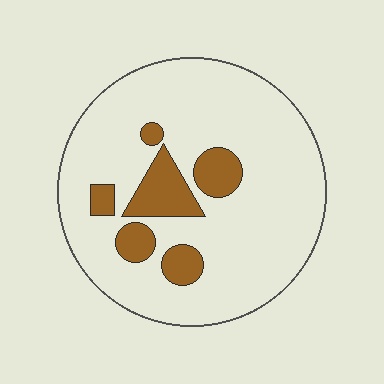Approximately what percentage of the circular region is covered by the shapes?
Approximately 15%.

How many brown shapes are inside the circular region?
6.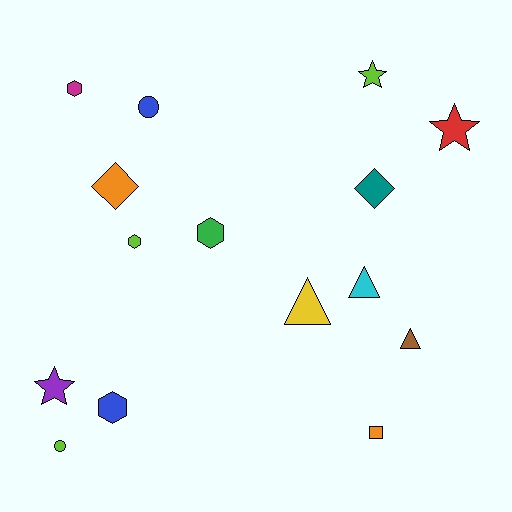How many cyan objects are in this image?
There is 1 cyan object.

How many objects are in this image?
There are 15 objects.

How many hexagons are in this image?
There are 4 hexagons.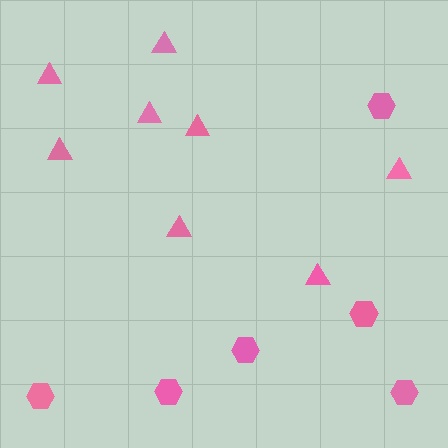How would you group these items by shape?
There are 2 groups: one group of hexagons (6) and one group of triangles (8).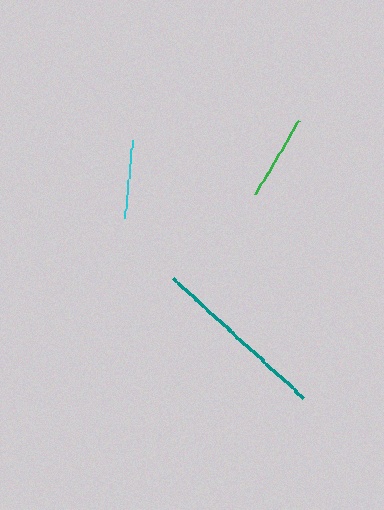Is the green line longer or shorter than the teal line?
The teal line is longer than the green line.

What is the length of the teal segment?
The teal segment is approximately 176 pixels long.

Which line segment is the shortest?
The cyan line is the shortest at approximately 78 pixels.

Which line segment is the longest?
The teal line is the longest at approximately 176 pixels.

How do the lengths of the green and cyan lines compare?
The green and cyan lines are approximately the same length.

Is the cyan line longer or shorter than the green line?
The green line is longer than the cyan line.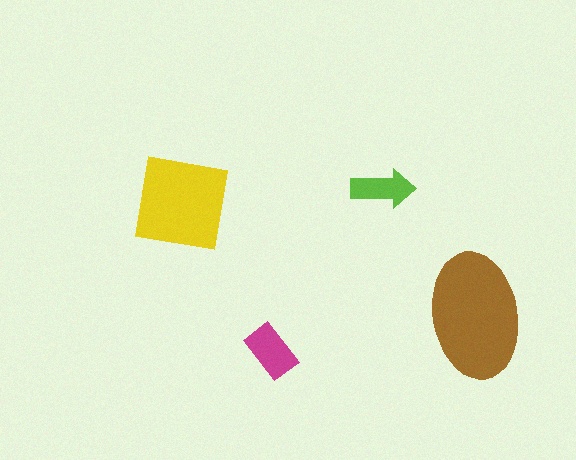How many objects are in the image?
There are 4 objects in the image.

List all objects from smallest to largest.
The lime arrow, the magenta rectangle, the yellow square, the brown ellipse.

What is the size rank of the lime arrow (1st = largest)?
4th.